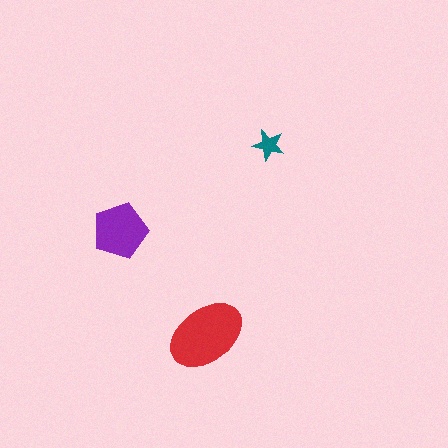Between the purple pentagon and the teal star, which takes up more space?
The purple pentagon.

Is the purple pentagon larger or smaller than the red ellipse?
Smaller.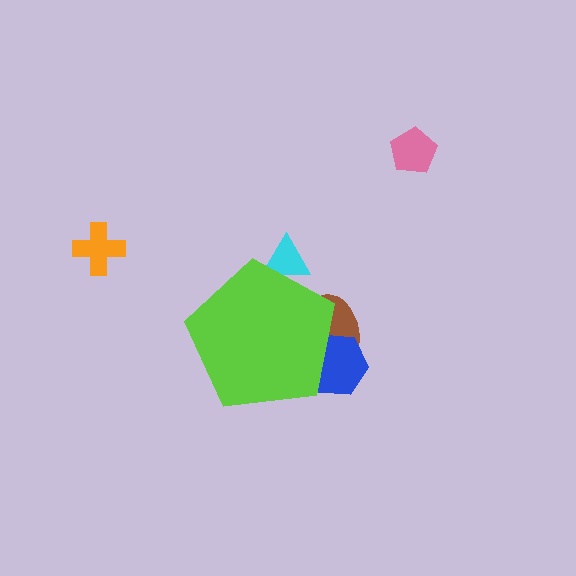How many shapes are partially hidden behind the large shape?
3 shapes are partially hidden.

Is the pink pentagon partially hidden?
No, the pink pentagon is fully visible.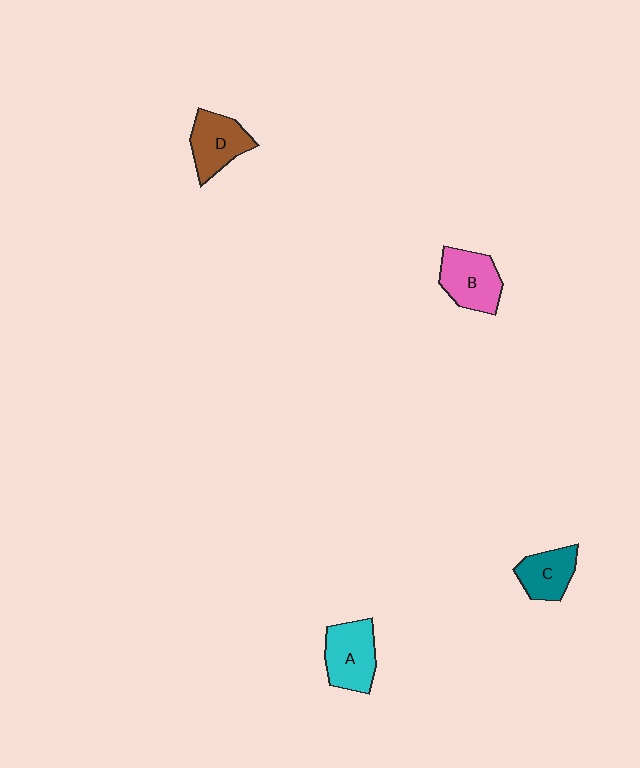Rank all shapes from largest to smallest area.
From largest to smallest: A (cyan), B (pink), D (brown), C (teal).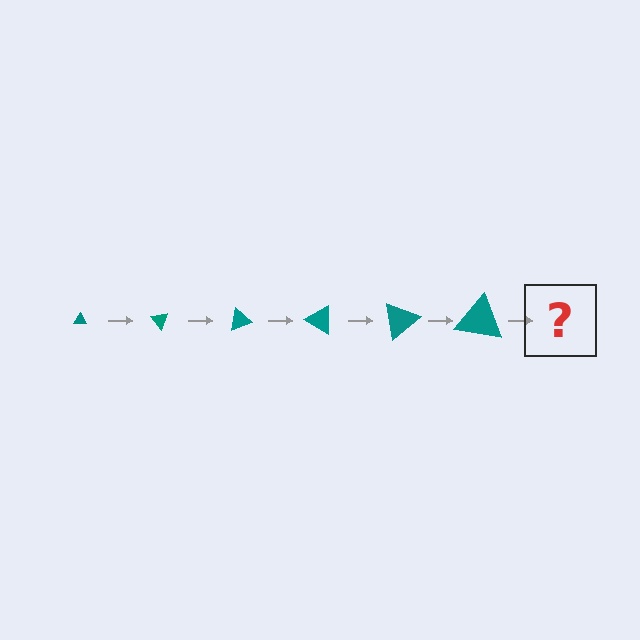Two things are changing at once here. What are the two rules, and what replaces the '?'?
The two rules are that the triangle grows larger each step and it rotates 50 degrees each step. The '?' should be a triangle, larger than the previous one and rotated 300 degrees from the start.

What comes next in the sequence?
The next element should be a triangle, larger than the previous one and rotated 300 degrees from the start.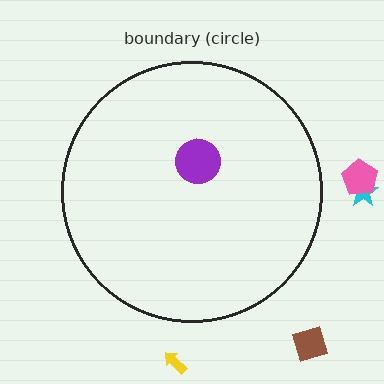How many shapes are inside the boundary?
2 inside, 4 outside.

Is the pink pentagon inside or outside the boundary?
Outside.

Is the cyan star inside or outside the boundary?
Outside.